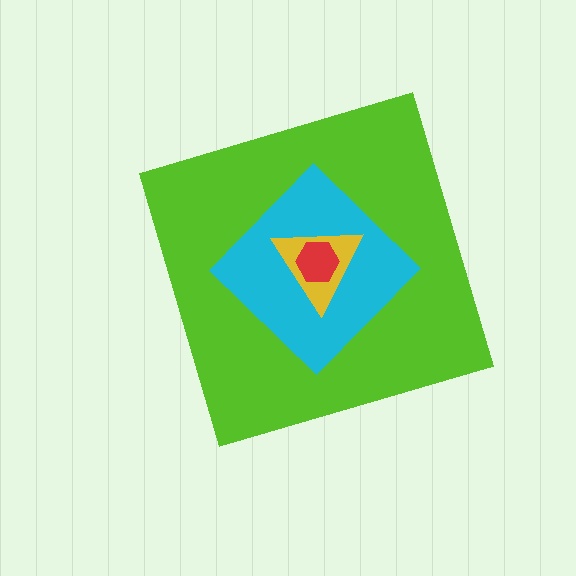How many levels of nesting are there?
4.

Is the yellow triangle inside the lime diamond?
Yes.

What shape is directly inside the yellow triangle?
The red hexagon.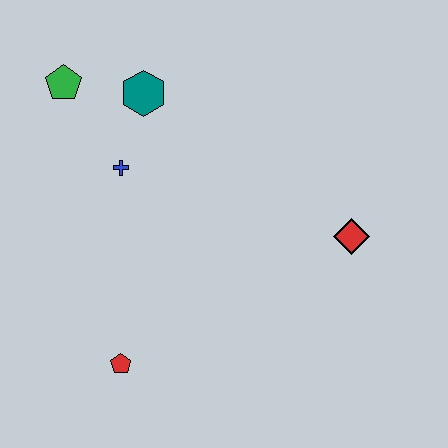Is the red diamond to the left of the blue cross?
No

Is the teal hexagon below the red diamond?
No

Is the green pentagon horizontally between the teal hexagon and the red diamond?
No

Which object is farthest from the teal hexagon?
The red pentagon is farthest from the teal hexagon.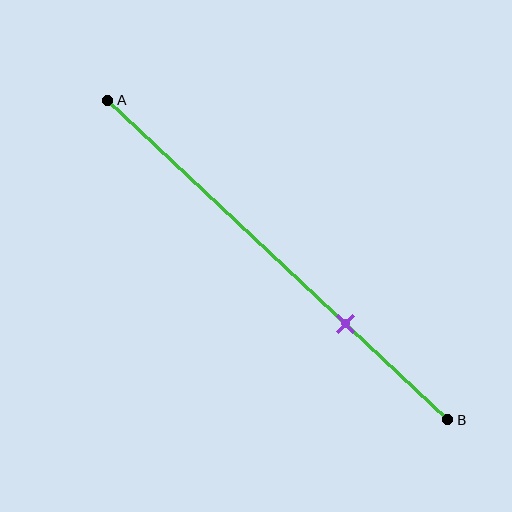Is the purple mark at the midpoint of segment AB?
No, the mark is at about 70% from A, not at the 50% midpoint.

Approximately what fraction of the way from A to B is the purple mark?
The purple mark is approximately 70% of the way from A to B.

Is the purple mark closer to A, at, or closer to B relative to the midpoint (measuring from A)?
The purple mark is closer to point B than the midpoint of segment AB.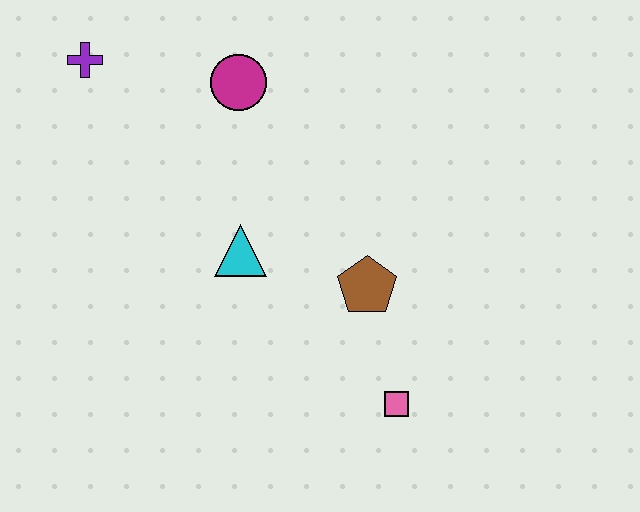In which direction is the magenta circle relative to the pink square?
The magenta circle is above the pink square.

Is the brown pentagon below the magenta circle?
Yes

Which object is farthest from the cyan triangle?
The purple cross is farthest from the cyan triangle.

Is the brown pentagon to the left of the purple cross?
No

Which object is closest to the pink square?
The brown pentagon is closest to the pink square.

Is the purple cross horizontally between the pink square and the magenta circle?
No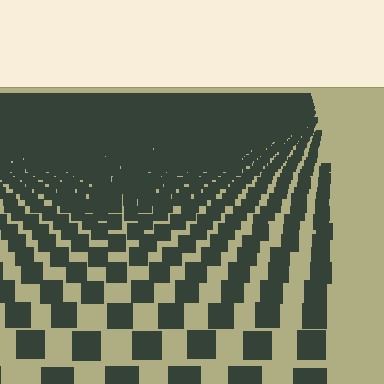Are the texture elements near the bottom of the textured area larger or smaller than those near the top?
Larger. Near the bottom, elements are closer to the viewer and appear at a bigger on-screen size.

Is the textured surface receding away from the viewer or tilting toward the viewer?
The surface is receding away from the viewer. Texture elements get smaller and denser toward the top.